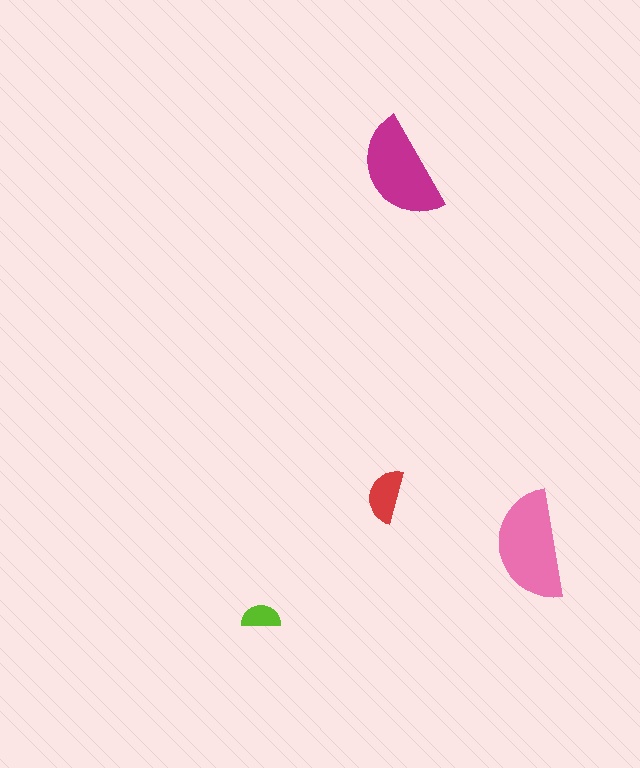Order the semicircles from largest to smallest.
the pink one, the magenta one, the red one, the lime one.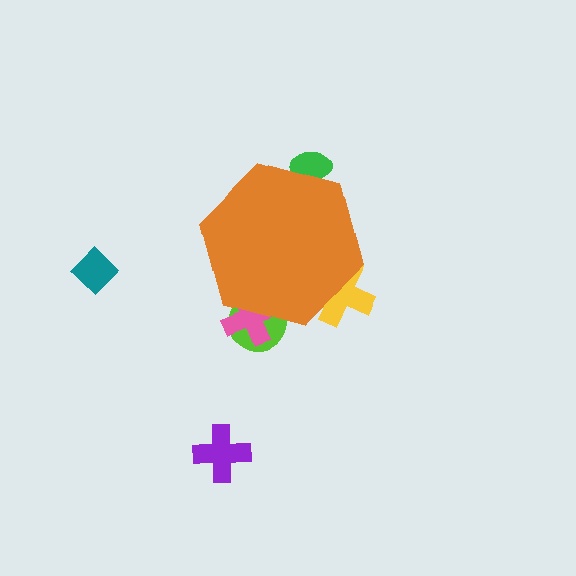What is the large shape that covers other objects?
An orange hexagon.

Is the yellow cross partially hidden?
Yes, the yellow cross is partially hidden behind the orange hexagon.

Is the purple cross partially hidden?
No, the purple cross is fully visible.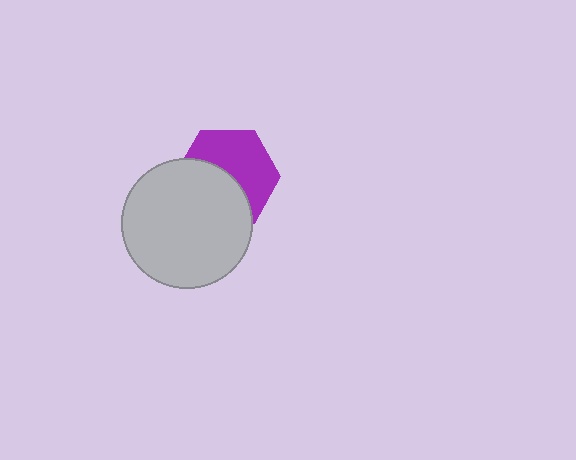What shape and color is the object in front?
The object in front is a light gray circle.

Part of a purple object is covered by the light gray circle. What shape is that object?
It is a hexagon.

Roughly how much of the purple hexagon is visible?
About half of it is visible (roughly 53%).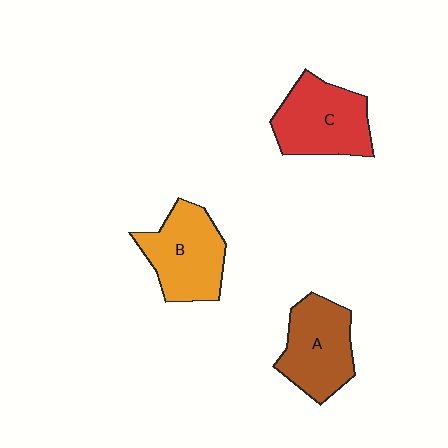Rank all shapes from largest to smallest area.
From largest to smallest: C (red), B (orange), A (brown).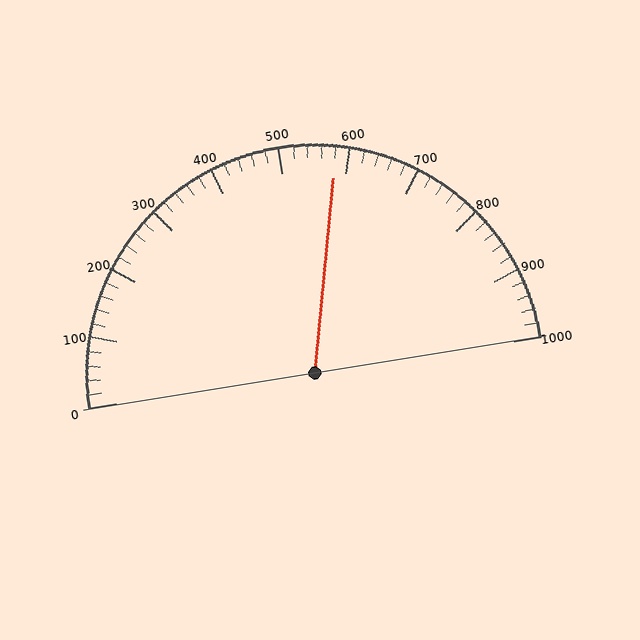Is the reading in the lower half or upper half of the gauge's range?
The reading is in the upper half of the range (0 to 1000).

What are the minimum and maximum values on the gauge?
The gauge ranges from 0 to 1000.